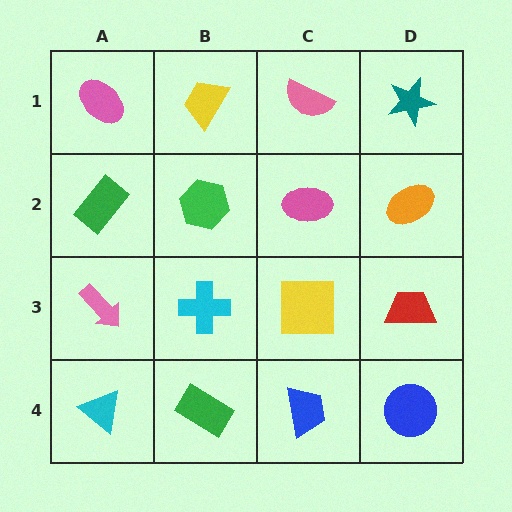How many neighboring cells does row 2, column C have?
4.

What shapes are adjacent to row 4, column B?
A cyan cross (row 3, column B), a cyan triangle (row 4, column A), a blue trapezoid (row 4, column C).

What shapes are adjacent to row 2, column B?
A yellow trapezoid (row 1, column B), a cyan cross (row 3, column B), a green rectangle (row 2, column A), a pink ellipse (row 2, column C).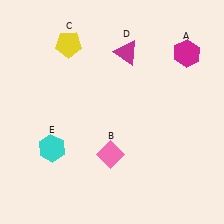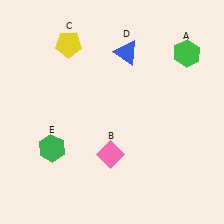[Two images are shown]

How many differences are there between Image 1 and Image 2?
There are 3 differences between the two images.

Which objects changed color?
A changed from magenta to green. D changed from magenta to blue. E changed from cyan to green.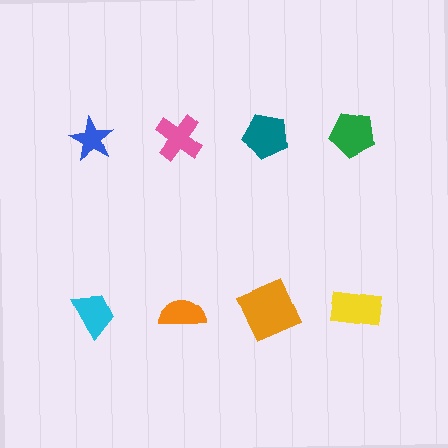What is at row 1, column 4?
A green pentagon.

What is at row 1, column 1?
A blue star.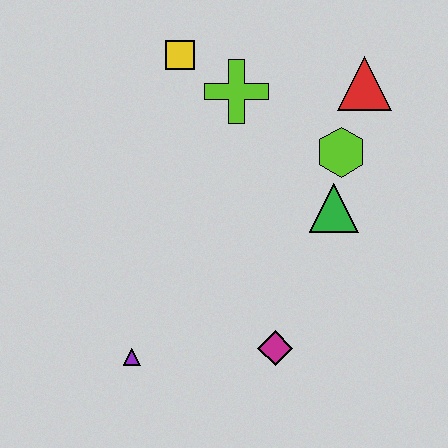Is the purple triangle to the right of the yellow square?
No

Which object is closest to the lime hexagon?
The green triangle is closest to the lime hexagon.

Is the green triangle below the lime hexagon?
Yes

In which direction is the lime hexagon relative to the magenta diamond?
The lime hexagon is above the magenta diamond.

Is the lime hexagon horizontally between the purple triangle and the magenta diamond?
No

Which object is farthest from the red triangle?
The purple triangle is farthest from the red triangle.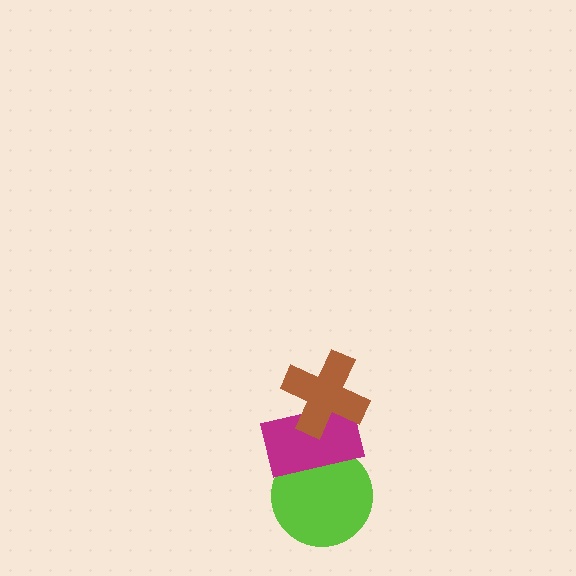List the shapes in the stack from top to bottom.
From top to bottom: the brown cross, the magenta rectangle, the lime circle.